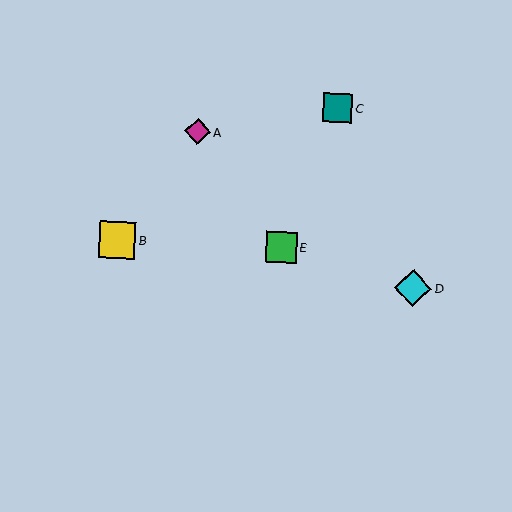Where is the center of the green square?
The center of the green square is at (281, 248).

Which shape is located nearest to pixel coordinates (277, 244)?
The green square (labeled E) at (281, 248) is nearest to that location.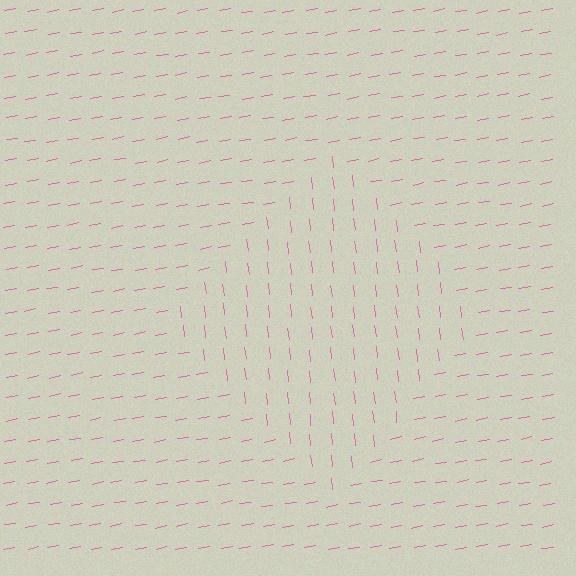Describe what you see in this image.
The image is filled with small pink line segments. A diamond region in the image has lines oriented differently from the surrounding lines, creating a visible texture boundary.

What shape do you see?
I see a diamond.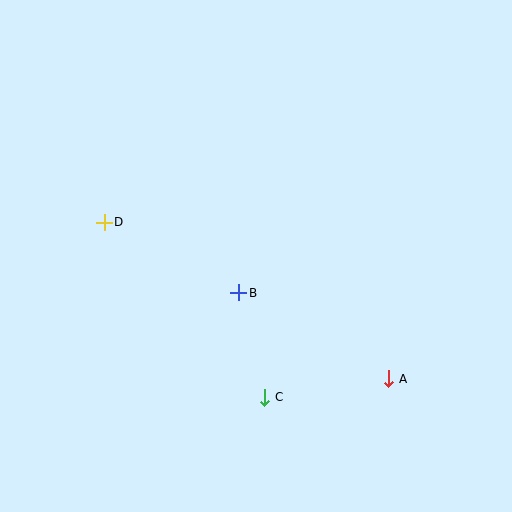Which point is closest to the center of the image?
Point B at (239, 293) is closest to the center.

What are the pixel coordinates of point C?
Point C is at (265, 397).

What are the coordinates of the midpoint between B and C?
The midpoint between B and C is at (252, 345).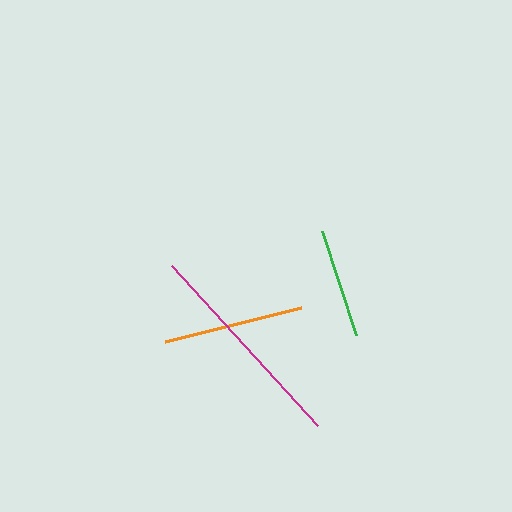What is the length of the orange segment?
The orange segment is approximately 140 pixels long.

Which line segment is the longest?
The magenta line is the longest at approximately 216 pixels.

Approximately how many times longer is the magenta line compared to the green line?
The magenta line is approximately 2.0 times the length of the green line.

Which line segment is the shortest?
The green line is the shortest at approximately 110 pixels.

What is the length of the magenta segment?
The magenta segment is approximately 216 pixels long.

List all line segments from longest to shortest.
From longest to shortest: magenta, orange, green.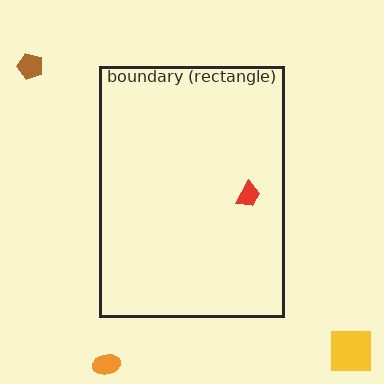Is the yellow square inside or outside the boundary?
Outside.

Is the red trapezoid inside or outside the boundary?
Inside.